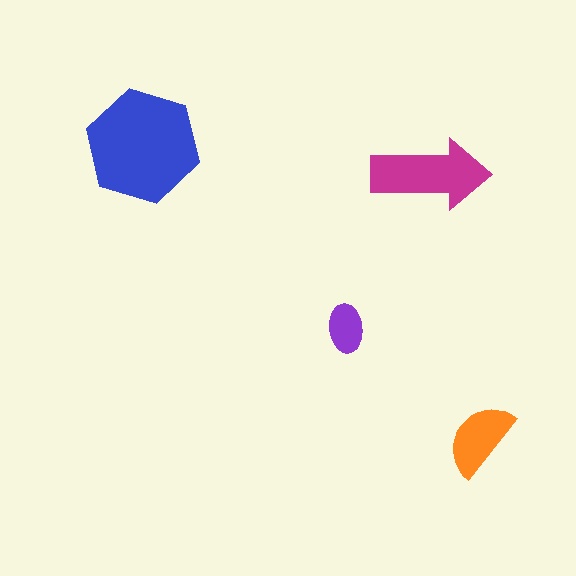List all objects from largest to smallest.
The blue hexagon, the magenta arrow, the orange semicircle, the purple ellipse.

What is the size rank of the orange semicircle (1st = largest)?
3rd.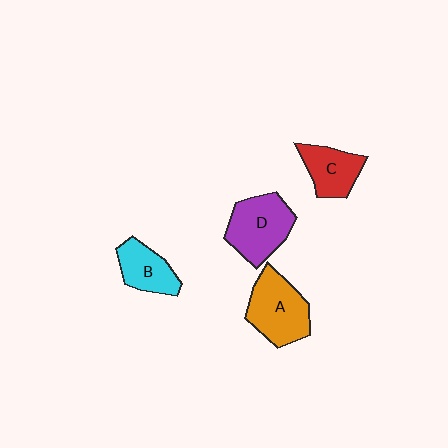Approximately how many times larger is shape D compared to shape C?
Approximately 1.4 times.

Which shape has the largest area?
Shape A (orange).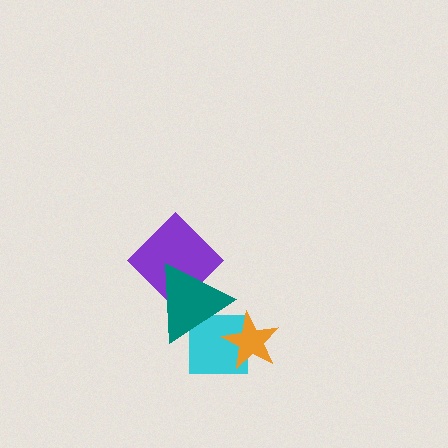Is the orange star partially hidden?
No, no other shape covers it.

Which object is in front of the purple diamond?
The teal triangle is in front of the purple diamond.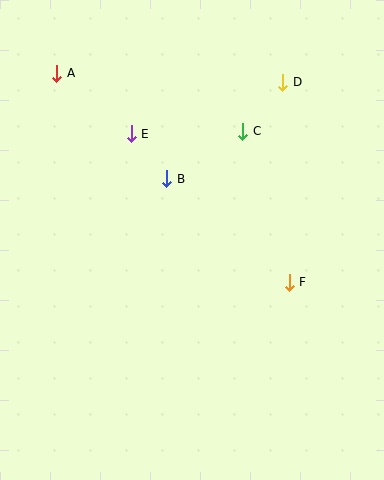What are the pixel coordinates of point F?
Point F is at (289, 282).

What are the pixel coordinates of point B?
Point B is at (167, 179).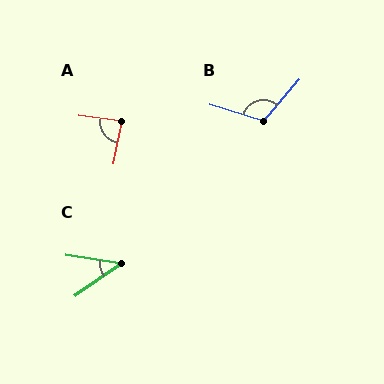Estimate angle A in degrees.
Approximately 85 degrees.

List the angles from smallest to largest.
C (45°), A (85°), B (114°).